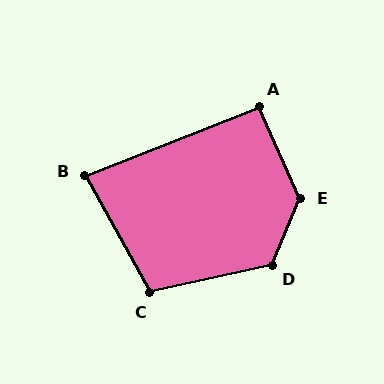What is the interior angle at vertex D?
Approximately 125 degrees (obtuse).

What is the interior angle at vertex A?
Approximately 93 degrees (approximately right).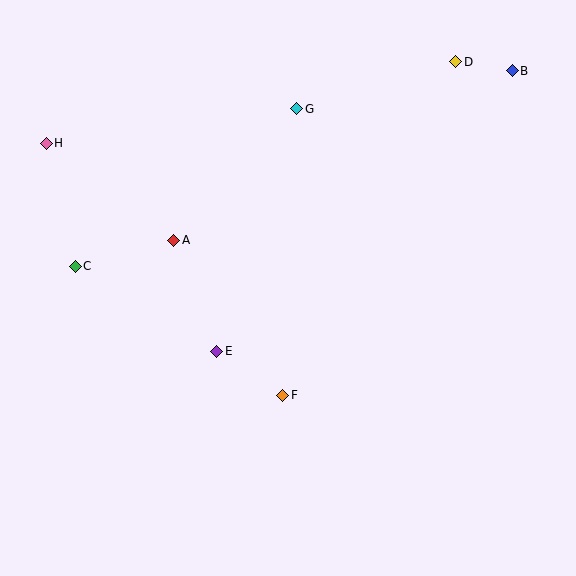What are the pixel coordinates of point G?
Point G is at (297, 109).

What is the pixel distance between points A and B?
The distance between A and B is 379 pixels.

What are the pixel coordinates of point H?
Point H is at (46, 143).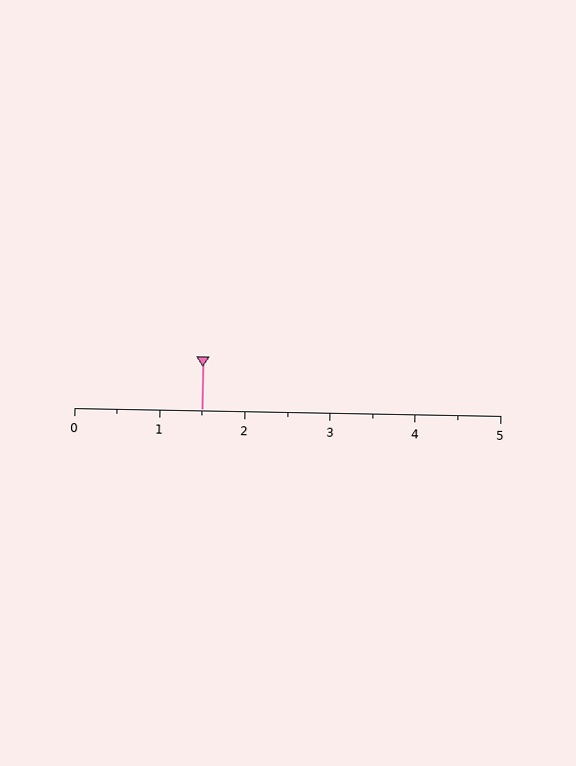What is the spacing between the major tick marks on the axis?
The major ticks are spaced 1 apart.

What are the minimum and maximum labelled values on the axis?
The axis runs from 0 to 5.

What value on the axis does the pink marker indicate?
The marker indicates approximately 1.5.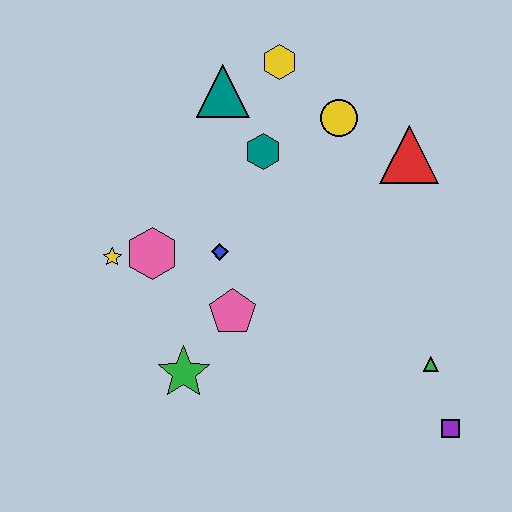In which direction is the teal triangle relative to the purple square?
The teal triangle is above the purple square.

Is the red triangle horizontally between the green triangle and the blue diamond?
Yes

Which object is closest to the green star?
The pink pentagon is closest to the green star.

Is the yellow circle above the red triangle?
Yes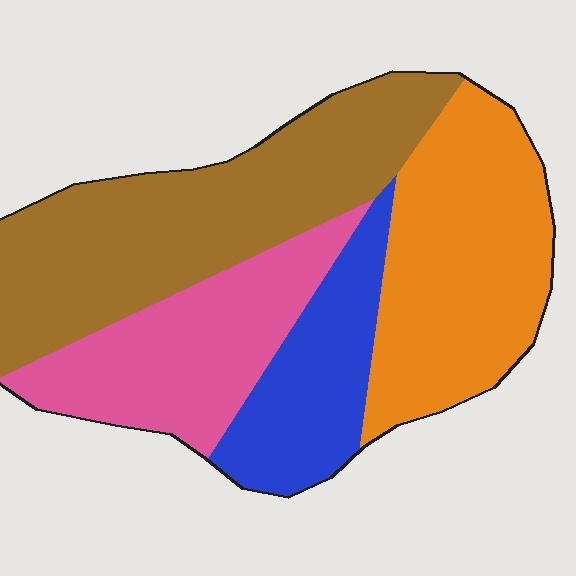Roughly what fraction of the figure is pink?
Pink covers about 20% of the figure.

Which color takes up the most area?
Brown, at roughly 35%.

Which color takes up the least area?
Blue, at roughly 15%.